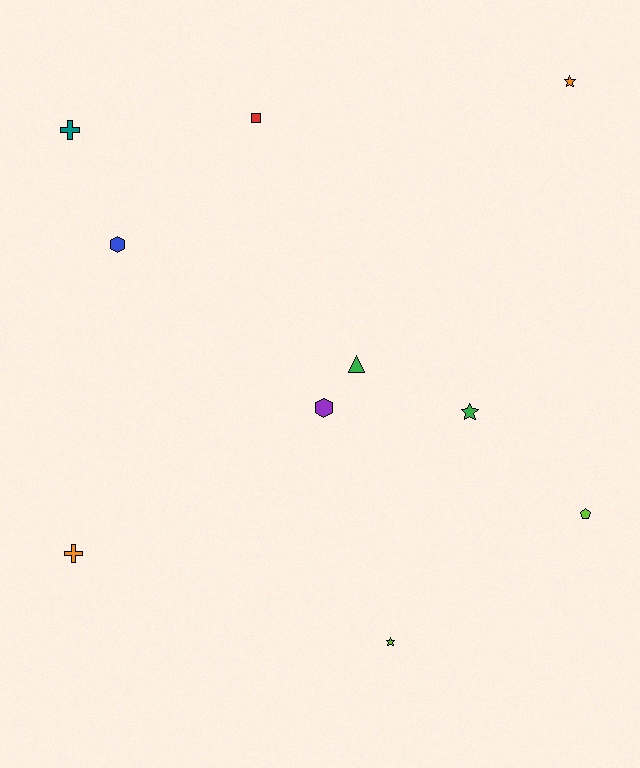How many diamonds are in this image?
There are no diamonds.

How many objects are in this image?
There are 10 objects.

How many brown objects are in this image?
There are no brown objects.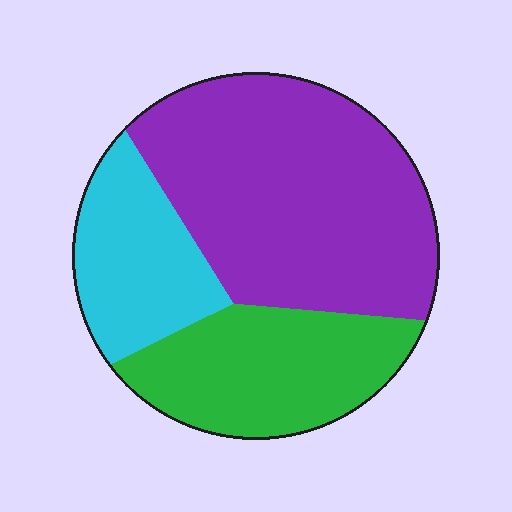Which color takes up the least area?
Cyan, at roughly 20%.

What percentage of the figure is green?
Green covers about 25% of the figure.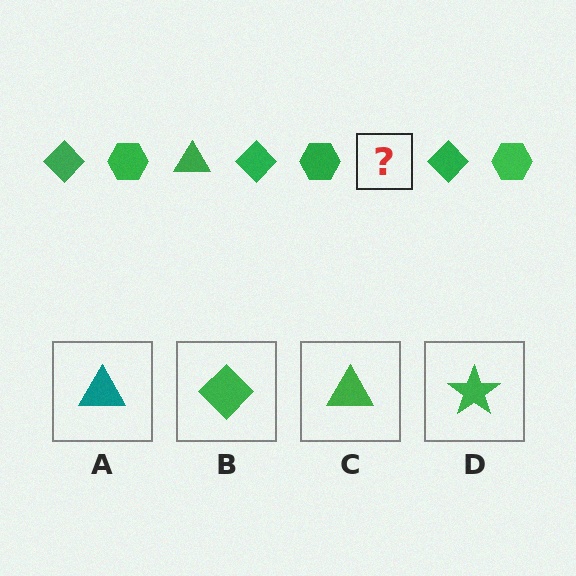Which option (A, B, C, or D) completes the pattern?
C.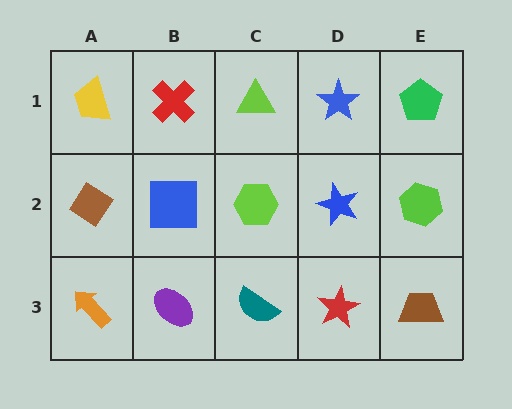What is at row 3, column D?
A red star.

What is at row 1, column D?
A blue star.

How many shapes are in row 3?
5 shapes.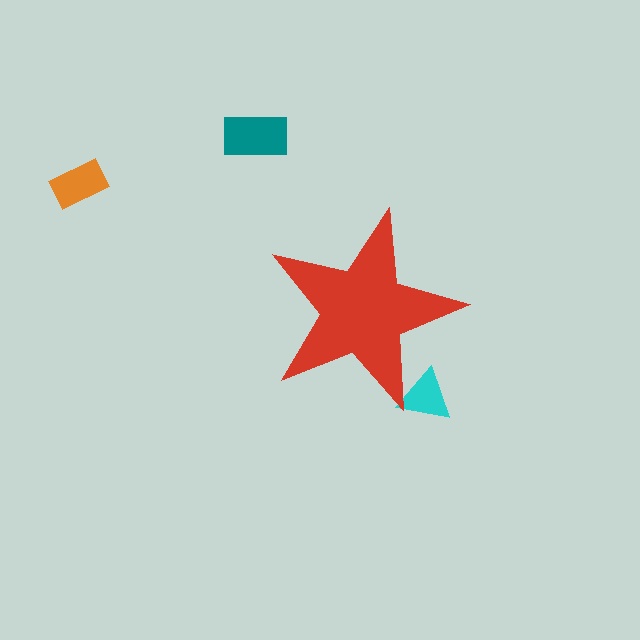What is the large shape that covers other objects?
A red star.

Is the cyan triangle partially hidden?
Yes, the cyan triangle is partially hidden behind the red star.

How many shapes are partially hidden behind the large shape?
1 shape is partially hidden.